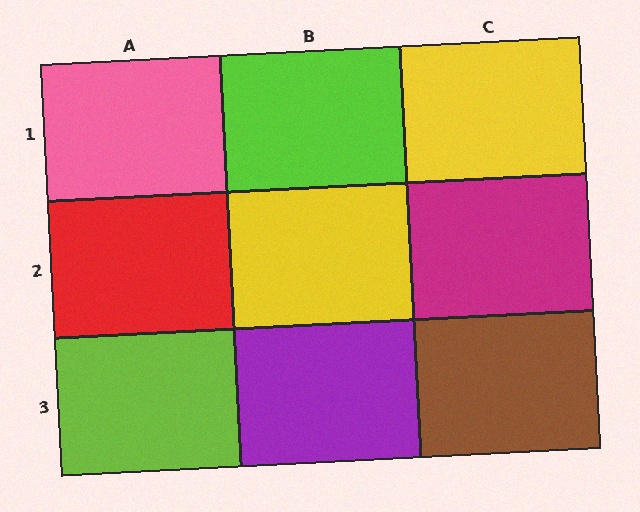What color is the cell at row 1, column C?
Yellow.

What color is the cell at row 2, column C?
Magenta.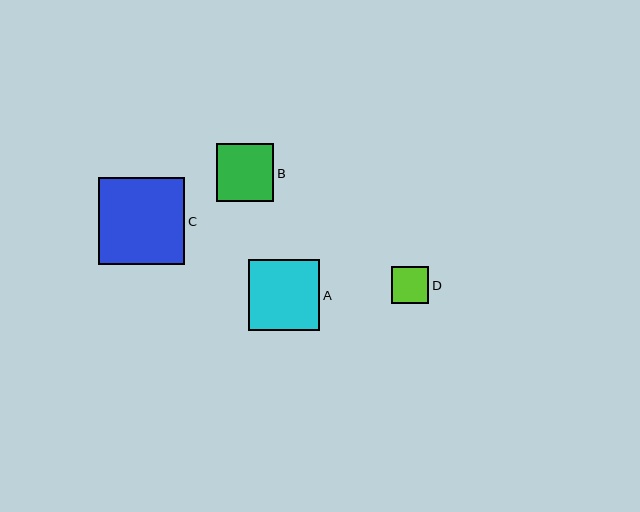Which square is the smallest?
Square D is the smallest with a size of approximately 37 pixels.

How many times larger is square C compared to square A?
Square C is approximately 1.2 times the size of square A.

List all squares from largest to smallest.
From largest to smallest: C, A, B, D.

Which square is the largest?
Square C is the largest with a size of approximately 87 pixels.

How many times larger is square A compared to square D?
Square A is approximately 1.9 times the size of square D.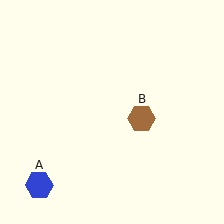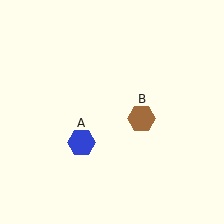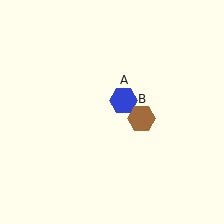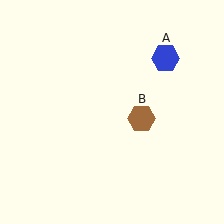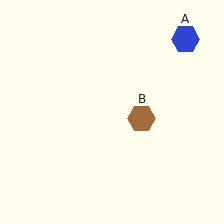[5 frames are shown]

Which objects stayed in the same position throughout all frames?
Brown hexagon (object B) remained stationary.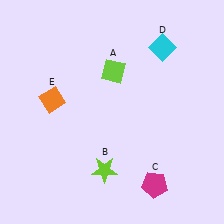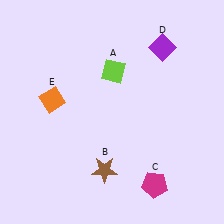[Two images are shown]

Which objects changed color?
B changed from lime to brown. D changed from cyan to purple.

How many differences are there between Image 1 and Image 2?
There are 2 differences between the two images.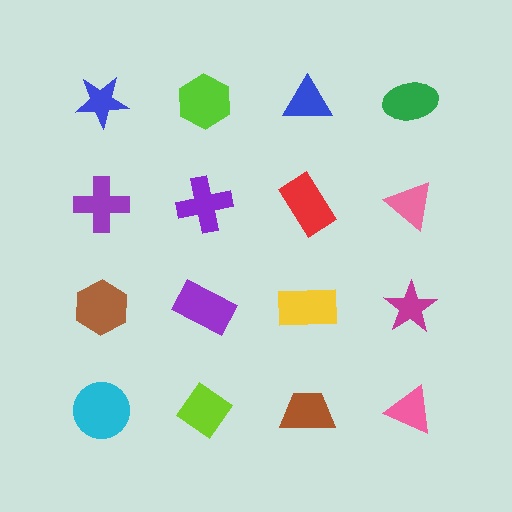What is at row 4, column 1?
A cyan circle.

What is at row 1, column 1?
A blue star.